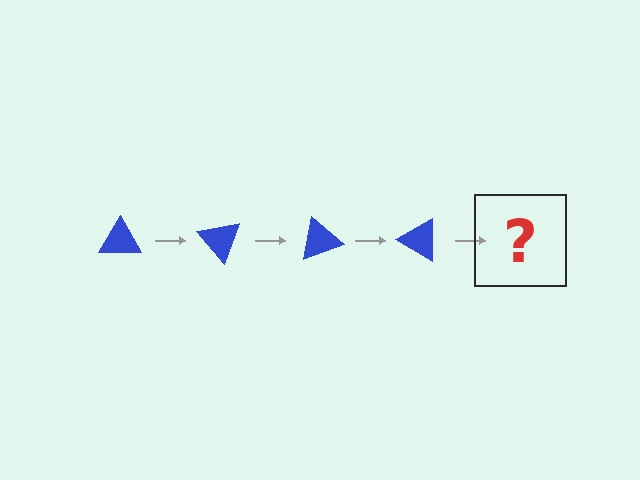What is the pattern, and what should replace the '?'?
The pattern is that the triangle rotates 50 degrees each step. The '?' should be a blue triangle rotated 200 degrees.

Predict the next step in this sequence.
The next step is a blue triangle rotated 200 degrees.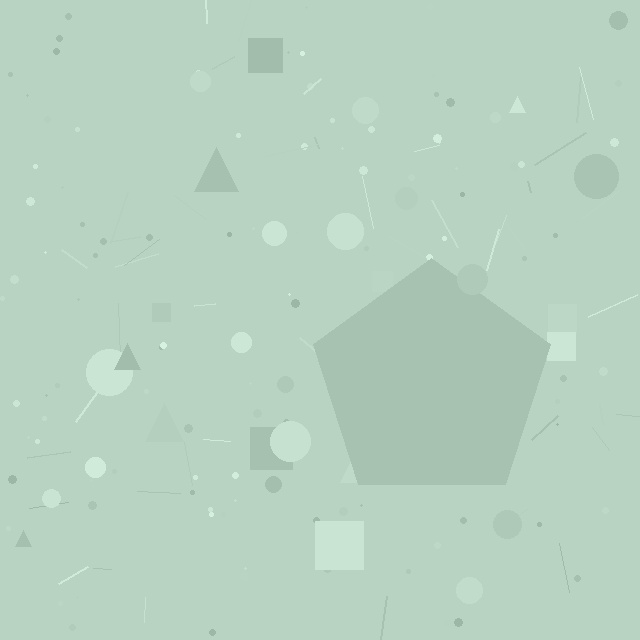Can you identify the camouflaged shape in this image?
The camouflaged shape is a pentagon.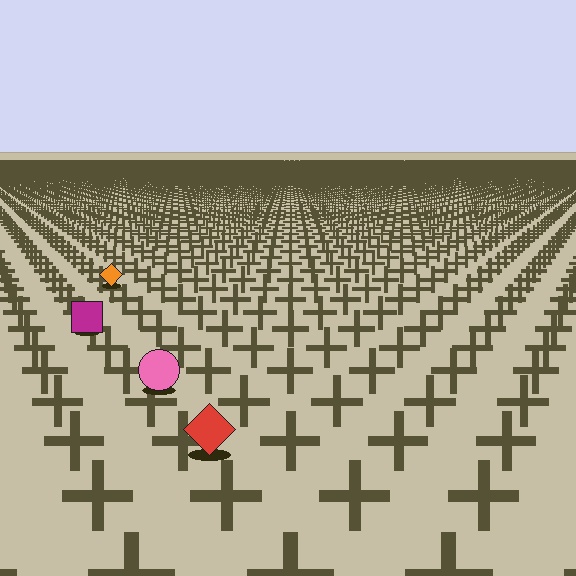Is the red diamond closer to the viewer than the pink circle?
Yes. The red diamond is closer — you can tell from the texture gradient: the ground texture is coarser near it.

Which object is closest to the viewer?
The red diamond is closest. The texture marks near it are larger and more spread out.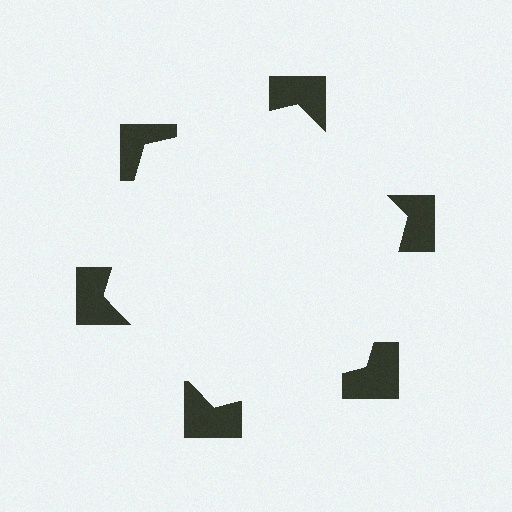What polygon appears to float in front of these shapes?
An illusory hexagon — its edges are inferred from the aligned wedge cuts in the notched squares, not physically drawn.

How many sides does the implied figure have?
6 sides.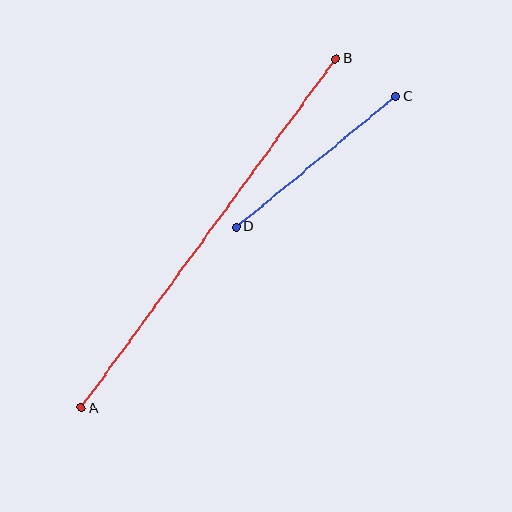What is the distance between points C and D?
The distance is approximately 206 pixels.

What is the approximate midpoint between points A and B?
The midpoint is at approximately (209, 233) pixels.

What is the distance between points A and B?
The distance is approximately 432 pixels.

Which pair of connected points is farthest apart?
Points A and B are farthest apart.